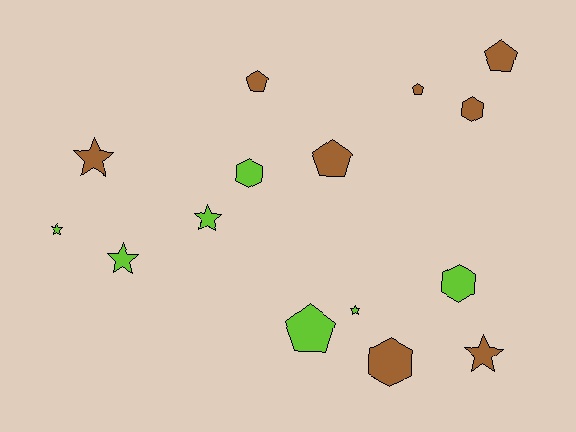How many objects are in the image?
There are 15 objects.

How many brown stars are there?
There are 2 brown stars.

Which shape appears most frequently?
Star, with 6 objects.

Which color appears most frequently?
Brown, with 8 objects.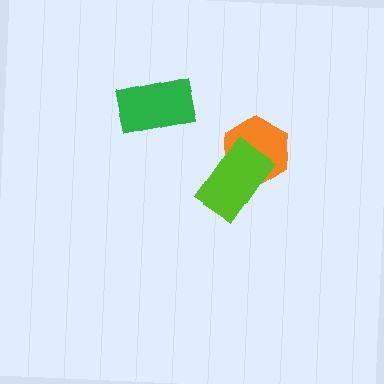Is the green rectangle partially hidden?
No, no other shape covers it.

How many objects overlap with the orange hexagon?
1 object overlaps with the orange hexagon.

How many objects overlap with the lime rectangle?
1 object overlaps with the lime rectangle.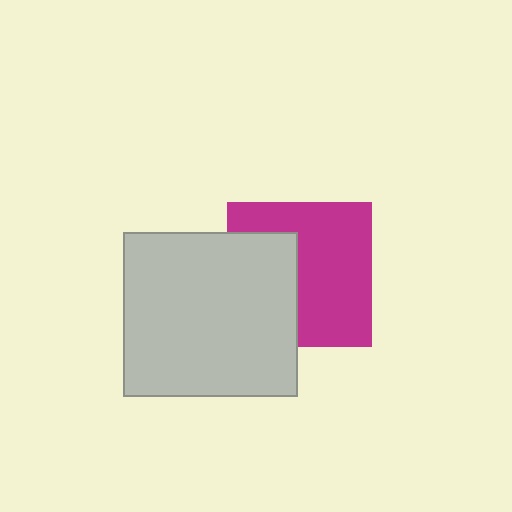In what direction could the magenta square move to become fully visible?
The magenta square could move right. That would shift it out from behind the light gray rectangle entirely.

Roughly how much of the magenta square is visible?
About half of it is visible (roughly 61%).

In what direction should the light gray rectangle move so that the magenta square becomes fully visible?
The light gray rectangle should move left. That is the shortest direction to clear the overlap and leave the magenta square fully visible.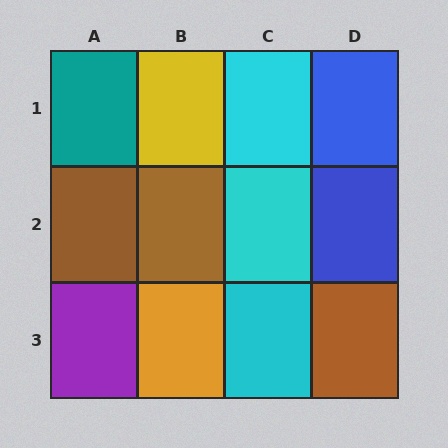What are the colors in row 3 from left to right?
Purple, orange, cyan, brown.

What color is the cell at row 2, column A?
Brown.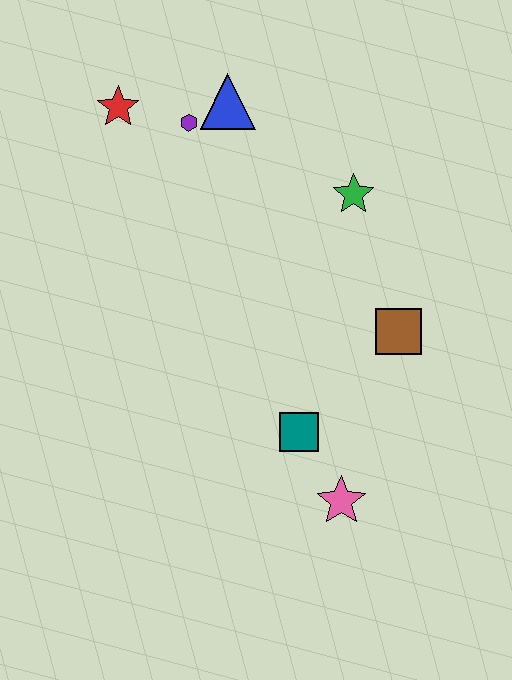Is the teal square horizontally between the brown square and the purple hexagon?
Yes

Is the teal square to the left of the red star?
No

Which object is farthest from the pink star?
The red star is farthest from the pink star.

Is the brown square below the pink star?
No